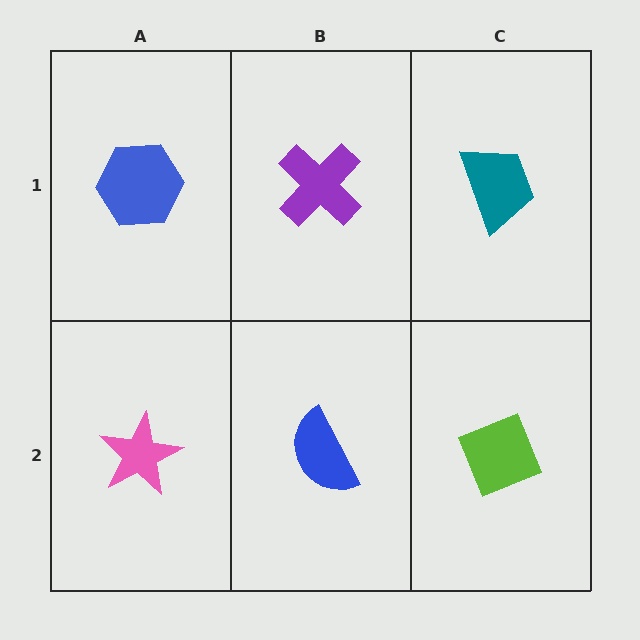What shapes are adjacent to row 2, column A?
A blue hexagon (row 1, column A), a blue semicircle (row 2, column B).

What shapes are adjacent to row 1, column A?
A pink star (row 2, column A), a purple cross (row 1, column B).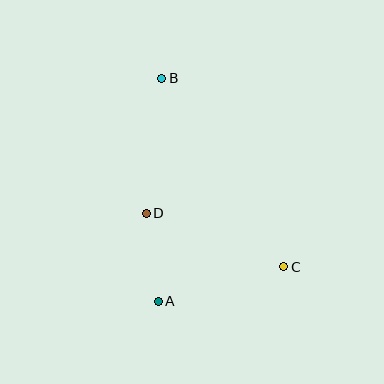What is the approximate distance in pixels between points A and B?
The distance between A and B is approximately 223 pixels.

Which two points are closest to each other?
Points A and D are closest to each other.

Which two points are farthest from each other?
Points B and C are farthest from each other.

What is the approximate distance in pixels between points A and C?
The distance between A and C is approximately 130 pixels.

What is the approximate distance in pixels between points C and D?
The distance between C and D is approximately 148 pixels.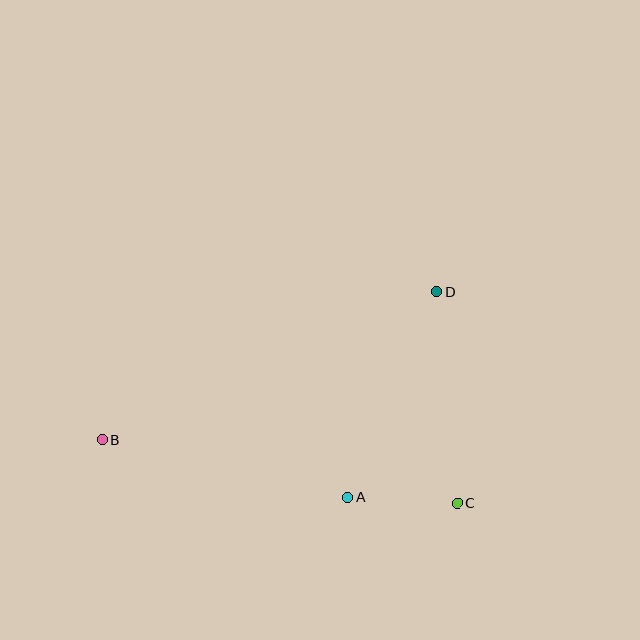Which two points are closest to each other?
Points A and C are closest to each other.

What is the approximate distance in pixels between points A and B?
The distance between A and B is approximately 252 pixels.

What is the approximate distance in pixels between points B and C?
The distance between B and C is approximately 361 pixels.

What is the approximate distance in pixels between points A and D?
The distance between A and D is approximately 224 pixels.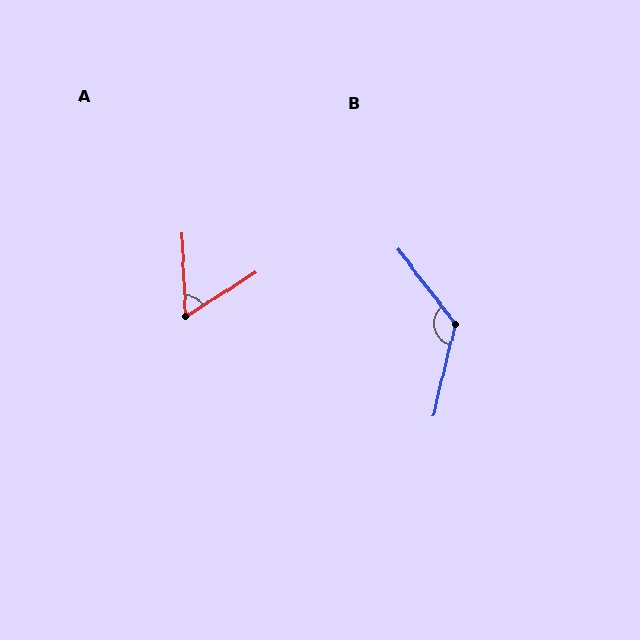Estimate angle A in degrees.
Approximately 60 degrees.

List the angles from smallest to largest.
A (60°), B (129°).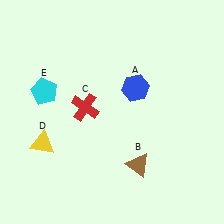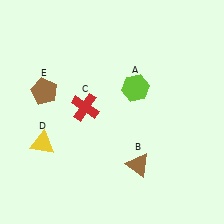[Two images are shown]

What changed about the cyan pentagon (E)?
In Image 1, E is cyan. In Image 2, it changed to brown.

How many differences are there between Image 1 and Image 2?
There are 2 differences between the two images.